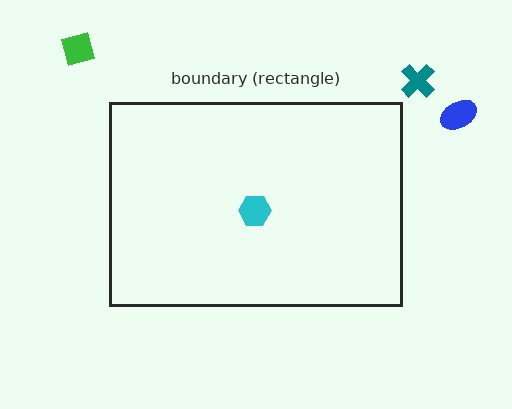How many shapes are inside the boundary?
1 inside, 3 outside.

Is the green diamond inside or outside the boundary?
Outside.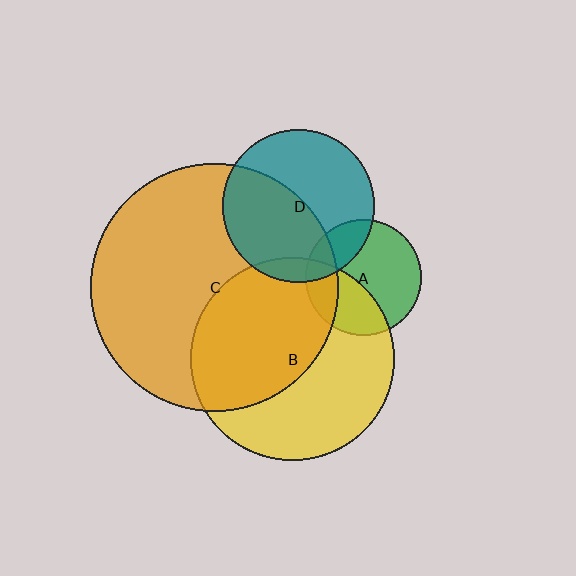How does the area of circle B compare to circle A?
Approximately 3.1 times.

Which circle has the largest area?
Circle C (orange).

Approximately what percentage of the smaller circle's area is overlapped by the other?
Approximately 50%.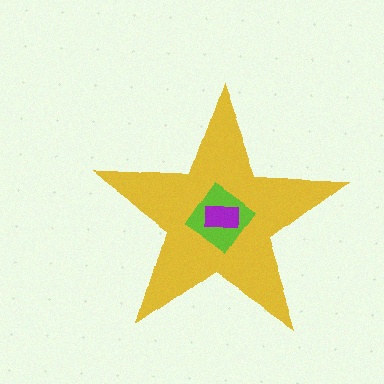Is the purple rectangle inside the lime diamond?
Yes.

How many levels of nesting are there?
3.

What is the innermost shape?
The purple rectangle.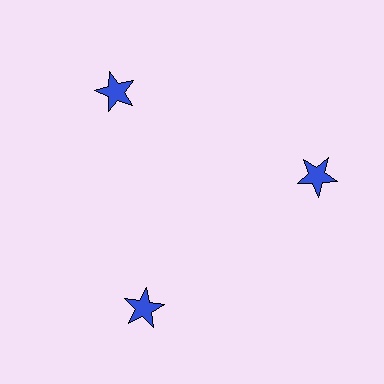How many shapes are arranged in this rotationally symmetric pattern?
There are 3 shapes, arranged in 3 groups of 1.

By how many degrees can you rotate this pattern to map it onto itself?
The pattern maps onto itself every 120 degrees of rotation.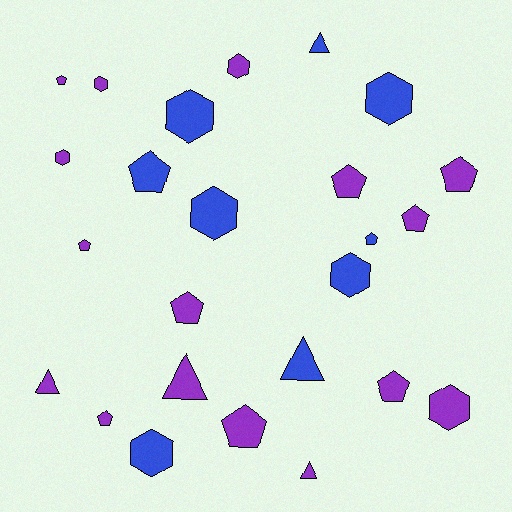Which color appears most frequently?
Purple, with 16 objects.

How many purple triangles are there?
There are 3 purple triangles.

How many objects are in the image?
There are 25 objects.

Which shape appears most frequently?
Pentagon, with 11 objects.